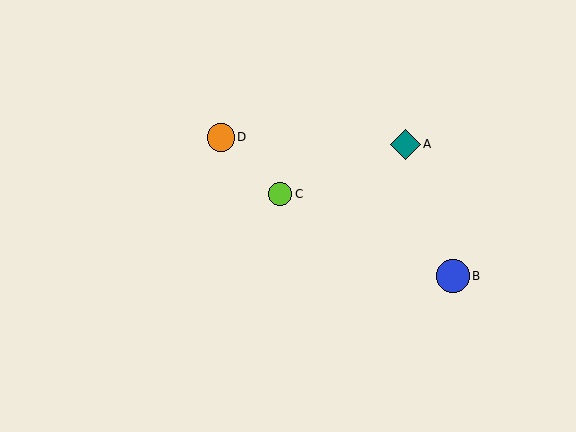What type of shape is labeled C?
Shape C is a lime circle.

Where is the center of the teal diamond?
The center of the teal diamond is at (405, 144).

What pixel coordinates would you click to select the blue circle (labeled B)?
Click at (453, 276) to select the blue circle B.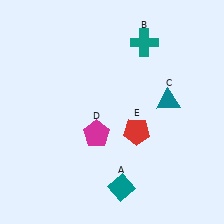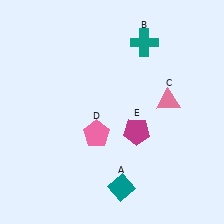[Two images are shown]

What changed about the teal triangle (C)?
In Image 1, C is teal. In Image 2, it changed to pink.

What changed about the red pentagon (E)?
In Image 1, E is red. In Image 2, it changed to magenta.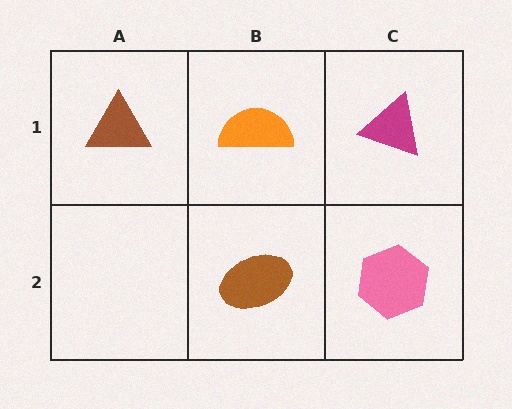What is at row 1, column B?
An orange semicircle.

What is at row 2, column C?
A pink hexagon.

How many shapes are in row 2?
2 shapes.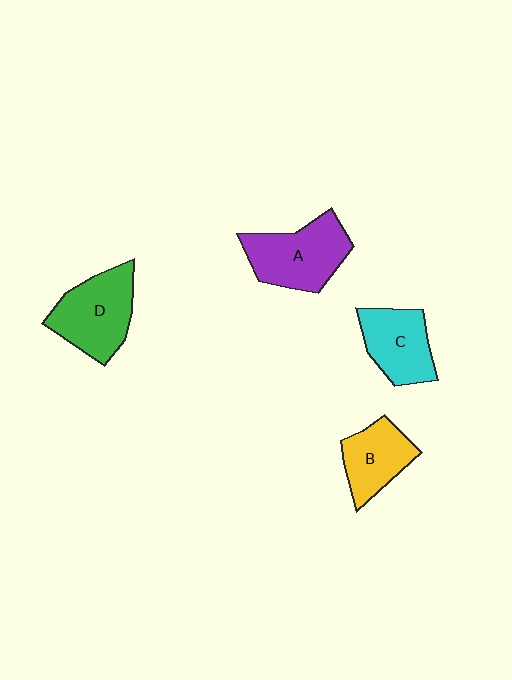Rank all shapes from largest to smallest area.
From largest to smallest: A (purple), D (green), C (cyan), B (yellow).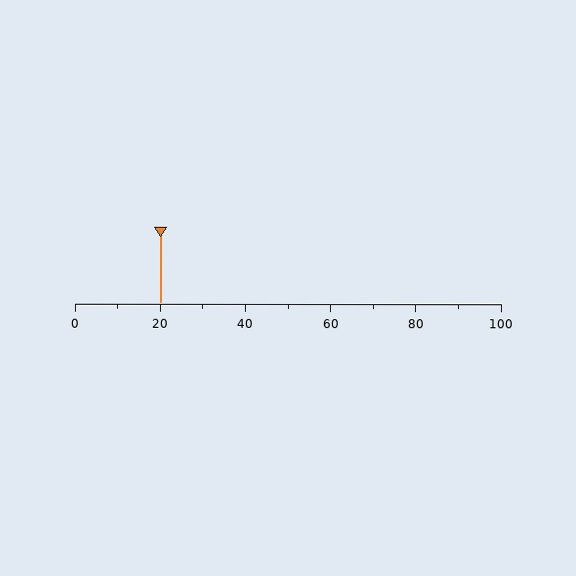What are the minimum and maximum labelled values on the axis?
The axis runs from 0 to 100.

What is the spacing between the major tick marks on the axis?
The major ticks are spaced 20 apart.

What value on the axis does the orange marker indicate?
The marker indicates approximately 20.